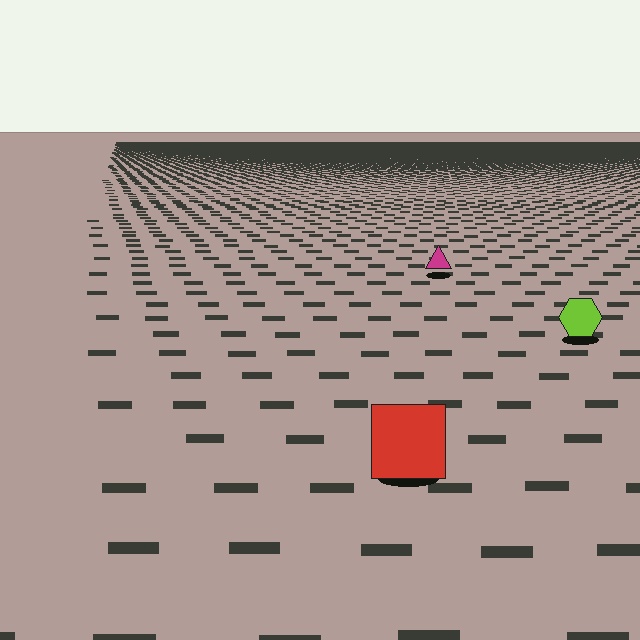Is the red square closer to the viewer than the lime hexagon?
Yes. The red square is closer — you can tell from the texture gradient: the ground texture is coarser near it.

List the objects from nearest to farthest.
From nearest to farthest: the red square, the lime hexagon, the magenta triangle.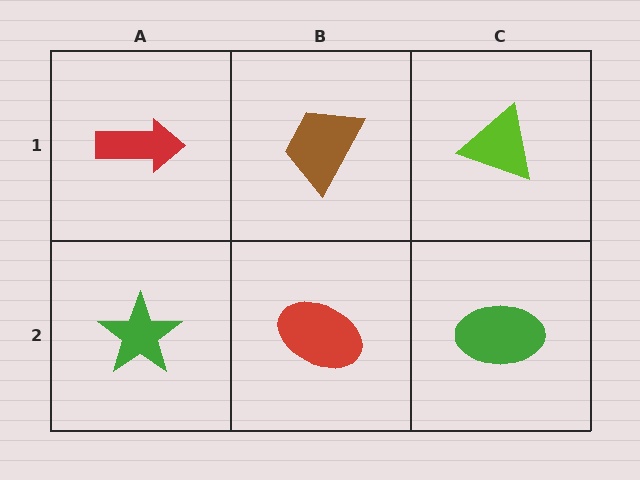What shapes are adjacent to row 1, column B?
A red ellipse (row 2, column B), a red arrow (row 1, column A), a lime triangle (row 1, column C).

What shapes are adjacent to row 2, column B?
A brown trapezoid (row 1, column B), a green star (row 2, column A), a green ellipse (row 2, column C).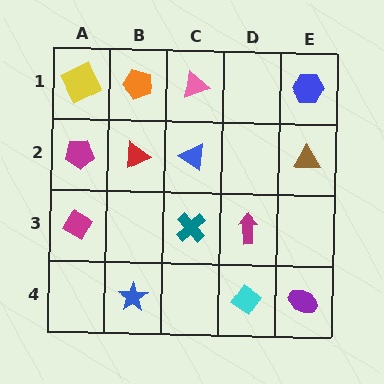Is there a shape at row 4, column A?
No, that cell is empty.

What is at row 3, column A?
A magenta diamond.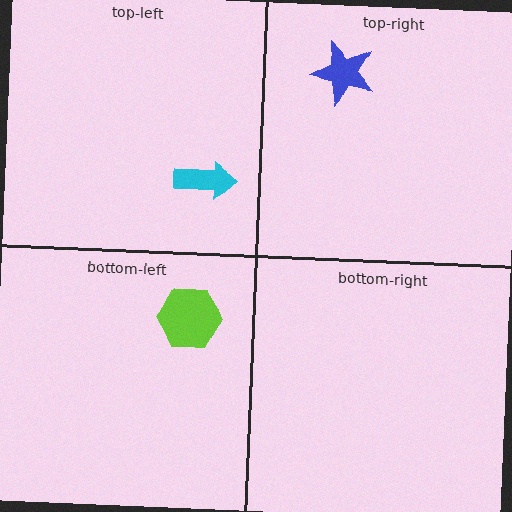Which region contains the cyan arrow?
The top-left region.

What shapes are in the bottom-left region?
The lime hexagon.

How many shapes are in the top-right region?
1.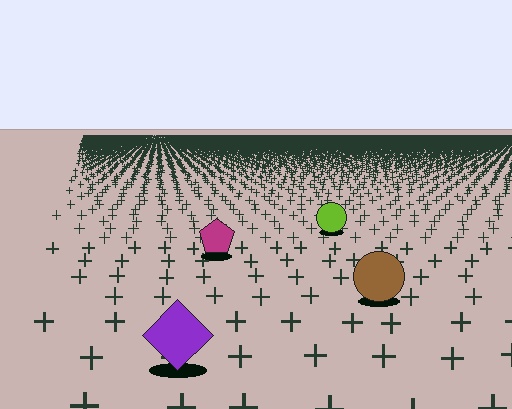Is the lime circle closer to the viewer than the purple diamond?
No. The purple diamond is closer — you can tell from the texture gradient: the ground texture is coarser near it.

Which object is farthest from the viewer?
The lime circle is farthest from the viewer. It appears smaller and the ground texture around it is denser.